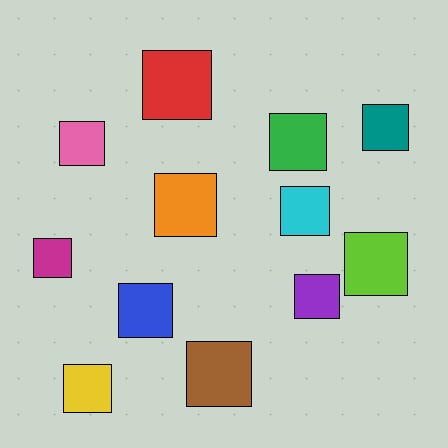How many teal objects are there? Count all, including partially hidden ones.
There is 1 teal object.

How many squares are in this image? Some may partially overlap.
There are 12 squares.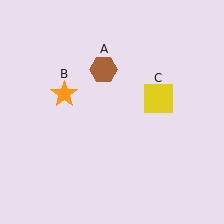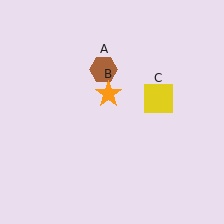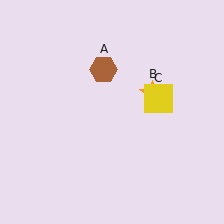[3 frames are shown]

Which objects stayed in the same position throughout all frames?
Brown hexagon (object A) and yellow square (object C) remained stationary.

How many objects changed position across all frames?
1 object changed position: orange star (object B).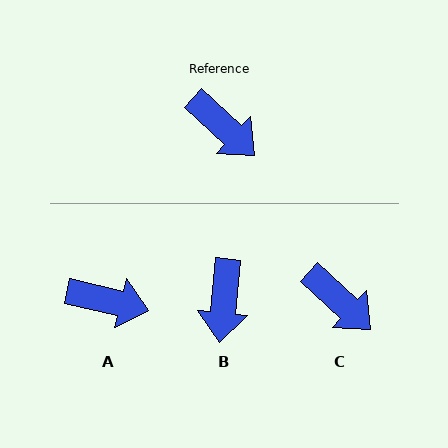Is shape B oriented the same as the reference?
No, it is off by about 53 degrees.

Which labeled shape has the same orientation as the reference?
C.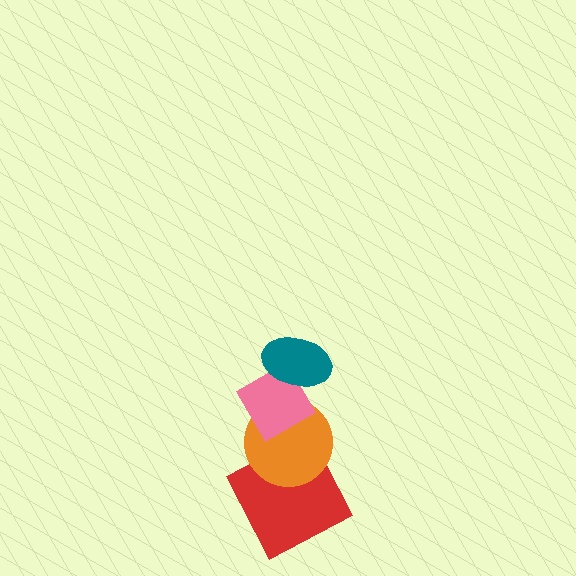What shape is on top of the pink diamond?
The teal ellipse is on top of the pink diamond.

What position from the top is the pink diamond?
The pink diamond is 2nd from the top.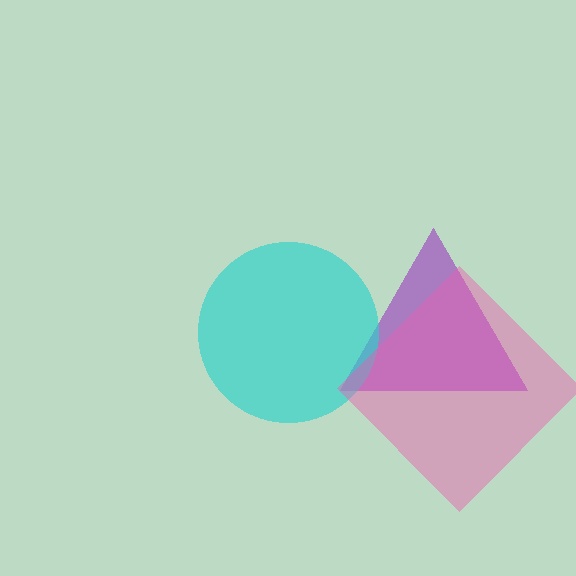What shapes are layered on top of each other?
The layered shapes are: a purple triangle, a cyan circle, a pink diamond.